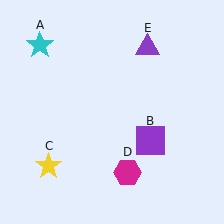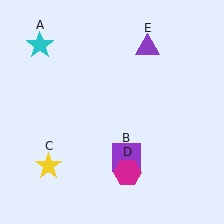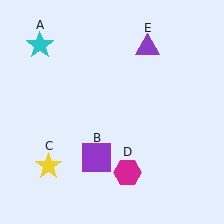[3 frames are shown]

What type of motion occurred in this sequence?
The purple square (object B) rotated clockwise around the center of the scene.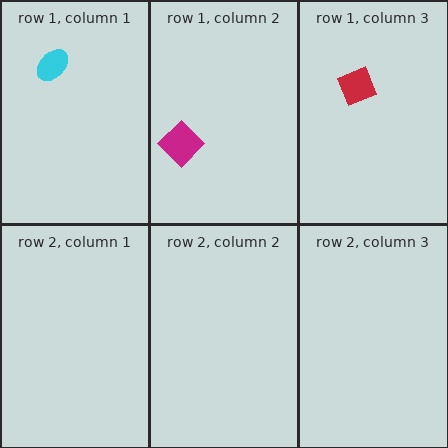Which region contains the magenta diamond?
The row 1, column 2 region.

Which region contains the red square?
The row 1, column 3 region.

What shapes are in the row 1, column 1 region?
The cyan ellipse.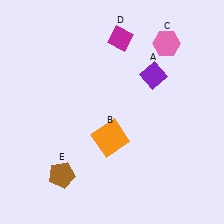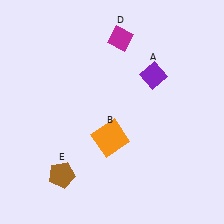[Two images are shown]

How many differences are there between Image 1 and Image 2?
There is 1 difference between the two images.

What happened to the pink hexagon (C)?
The pink hexagon (C) was removed in Image 2. It was in the top-right area of Image 1.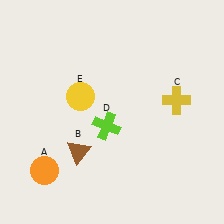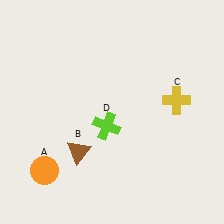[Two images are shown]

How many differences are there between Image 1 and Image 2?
There is 1 difference between the two images.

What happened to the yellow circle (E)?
The yellow circle (E) was removed in Image 2. It was in the top-left area of Image 1.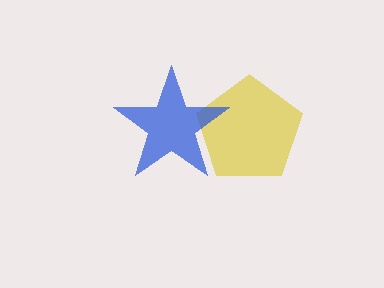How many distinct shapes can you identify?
There are 2 distinct shapes: a yellow pentagon, a blue star.